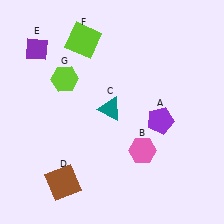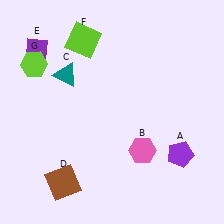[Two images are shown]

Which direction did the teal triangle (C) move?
The teal triangle (C) moved left.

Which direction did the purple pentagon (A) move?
The purple pentagon (A) moved down.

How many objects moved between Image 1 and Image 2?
3 objects moved between the two images.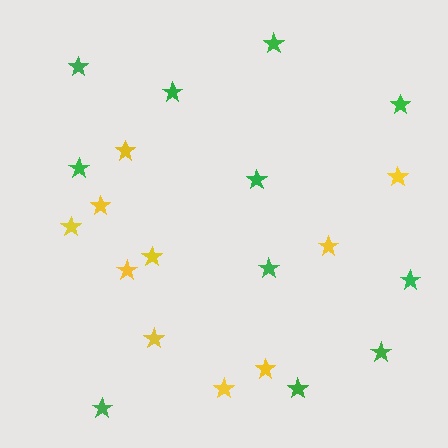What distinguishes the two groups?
There are 2 groups: one group of green stars (11) and one group of yellow stars (10).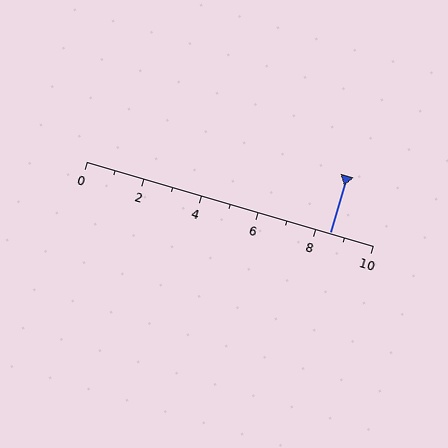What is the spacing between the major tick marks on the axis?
The major ticks are spaced 2 apart.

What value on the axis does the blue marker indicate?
The marker indicates approximately 8.5.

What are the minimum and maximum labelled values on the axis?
The axis runs from 0 to 10.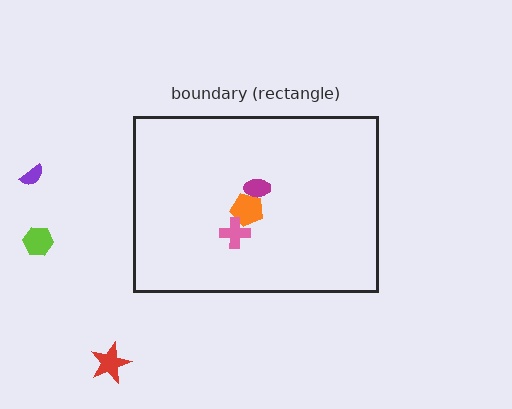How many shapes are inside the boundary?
3 inside, 3 outside.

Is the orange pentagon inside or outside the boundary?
Inside.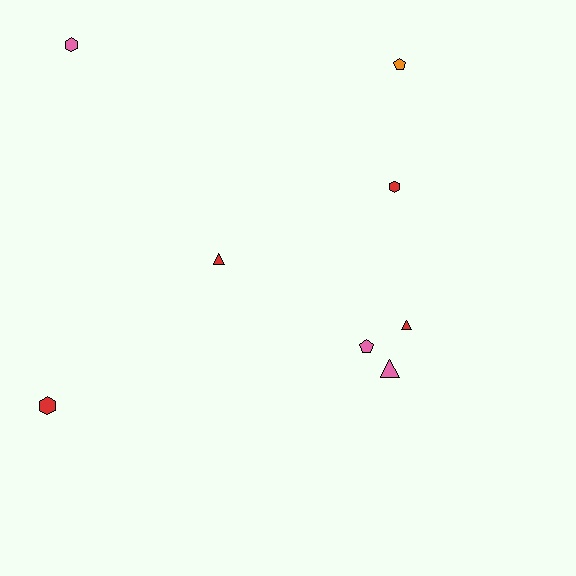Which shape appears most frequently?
Hexagon, with 3 objects.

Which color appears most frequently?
Red, with 4 objects.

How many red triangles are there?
There are 2 red triangles.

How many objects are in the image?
There are 8 objects.